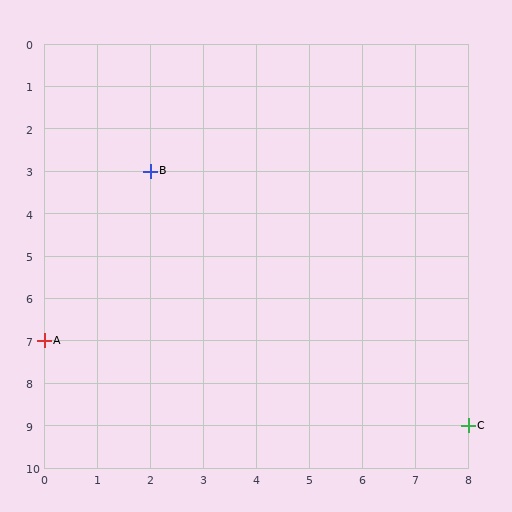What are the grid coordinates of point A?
Point A is at grid coordinates (0, 7).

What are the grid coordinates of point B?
Point B is at grid coordinates (2, 3).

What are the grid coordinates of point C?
Point C is at grid coordinates (8, 9).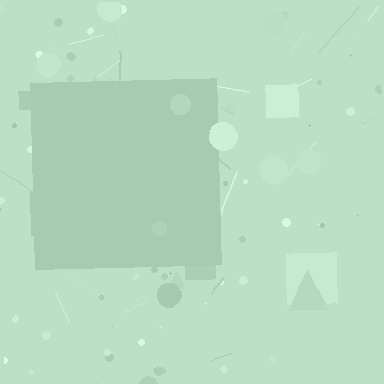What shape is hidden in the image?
A square is hidden in the image.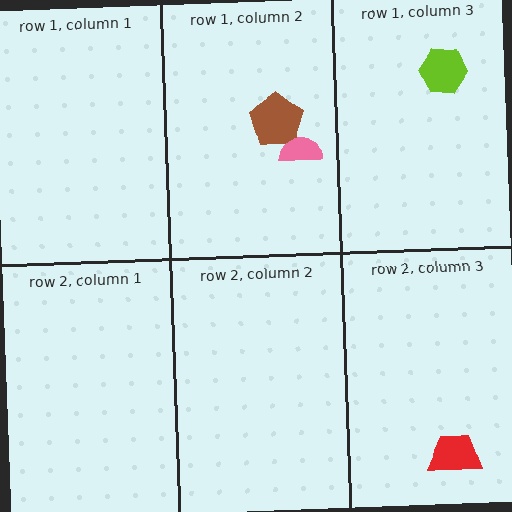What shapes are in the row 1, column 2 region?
The brown pentagon, the pink semicircle.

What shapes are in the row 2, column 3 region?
The red trapezoid.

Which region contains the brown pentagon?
The row 1, column 2 region.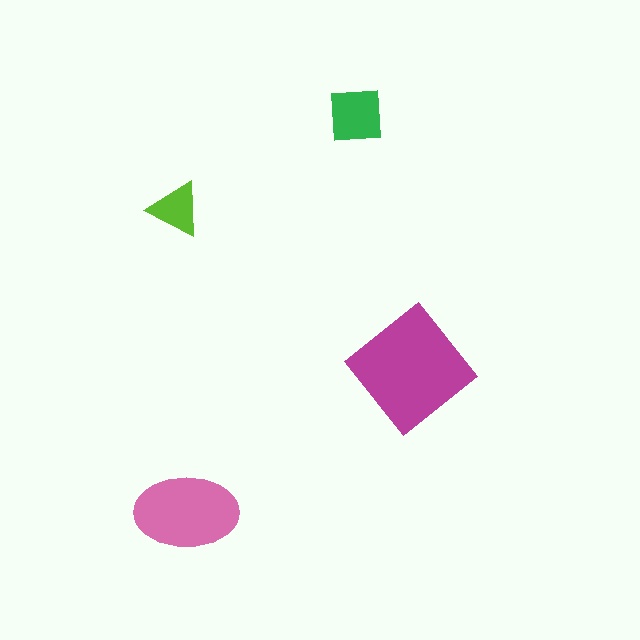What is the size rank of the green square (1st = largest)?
3rd.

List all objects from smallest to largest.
The lime triangle, the green square, the pink ellipse, the magenta diamond.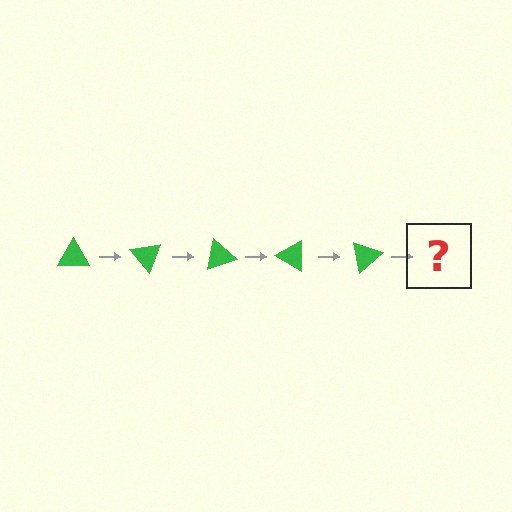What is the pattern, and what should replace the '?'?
The pattern is that the triangle rotates 50 degrees each step. The '?' should be a green triangle rotated 250 degrees.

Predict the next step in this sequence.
The next step is a green triangle rotated 250 degrees.